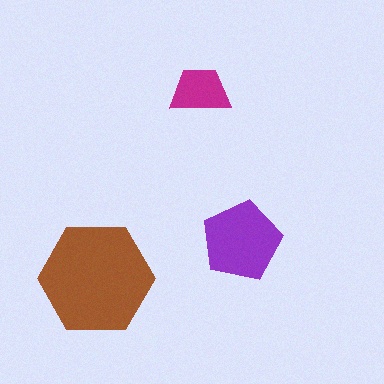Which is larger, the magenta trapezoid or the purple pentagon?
The purple pentagon.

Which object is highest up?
The magenta trapezoid is topmost.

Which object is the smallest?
The magenta trapezoid.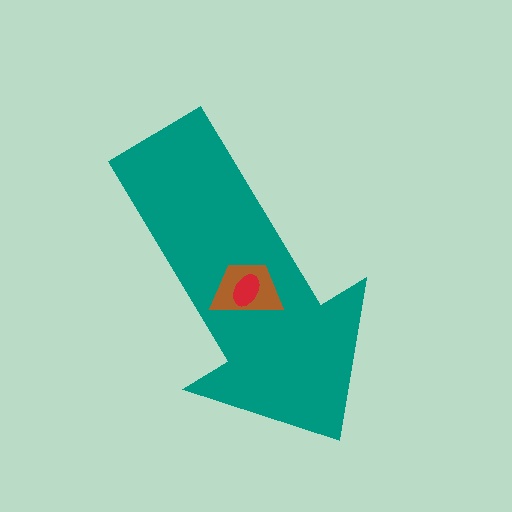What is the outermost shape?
The teal arrow.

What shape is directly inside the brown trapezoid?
The red ellipse.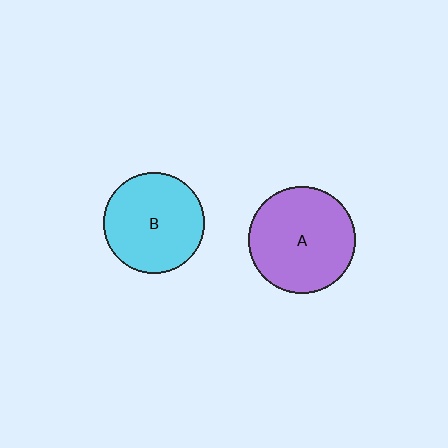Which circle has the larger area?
Circle A (purple).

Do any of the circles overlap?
No, none of the circles overlap.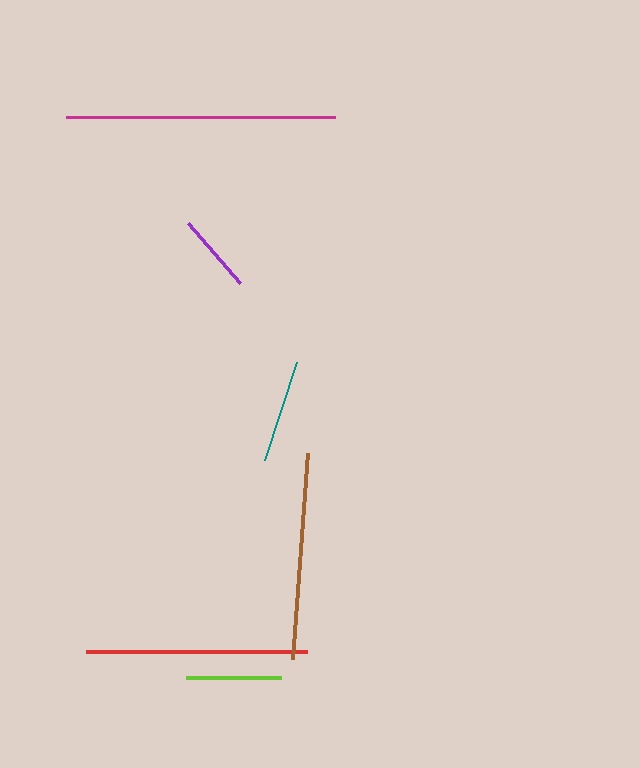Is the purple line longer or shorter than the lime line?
The lime line is longer than the purple line.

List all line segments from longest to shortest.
From longest to shortest: magenta, red, brown, teal, lime, purple.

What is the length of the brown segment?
The brown segment is approximately 207 pixels long.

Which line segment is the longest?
The magenta line is the longest at approximately 269 pixels.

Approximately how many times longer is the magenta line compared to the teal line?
The magenta line is approximately 2.6 times the length of the teal line.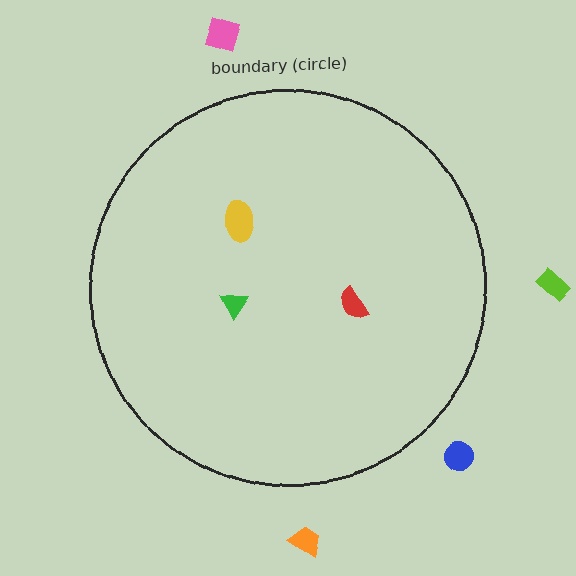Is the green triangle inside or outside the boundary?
Inside.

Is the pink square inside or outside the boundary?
Outside.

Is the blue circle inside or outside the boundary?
Outside.